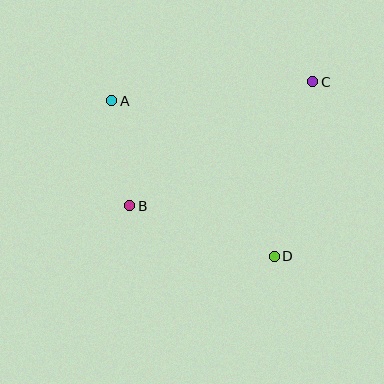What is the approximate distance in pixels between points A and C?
The distance between A and C is approximately 202 pixels.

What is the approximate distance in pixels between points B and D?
The distance between B and D is approximately 153 pixels.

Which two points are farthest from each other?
Points A and D are farthest from each other.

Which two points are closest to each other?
Points A and B are closest to each other.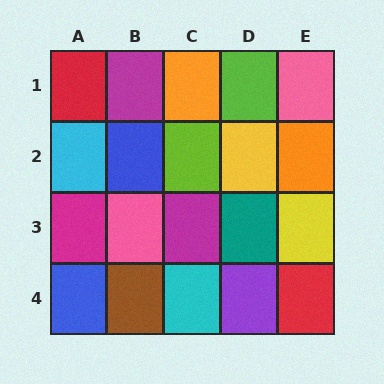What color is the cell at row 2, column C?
Lime.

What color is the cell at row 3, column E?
Yellow.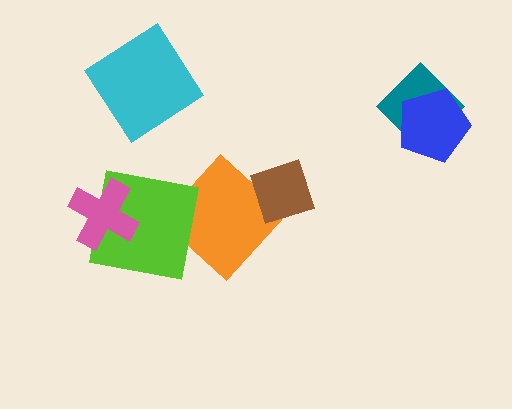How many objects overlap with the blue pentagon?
1 object overlaps with the blue pentagon.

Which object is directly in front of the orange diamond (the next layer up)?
The lime square is directly in front of the orange diamond.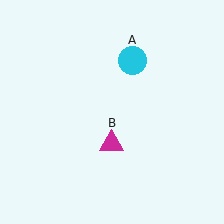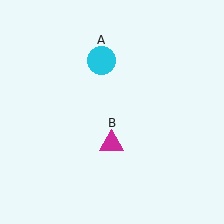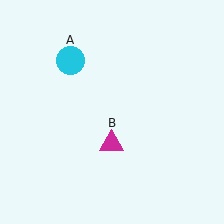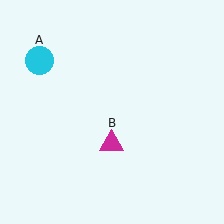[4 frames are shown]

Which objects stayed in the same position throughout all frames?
Magenta triangle (object B) remained stationary.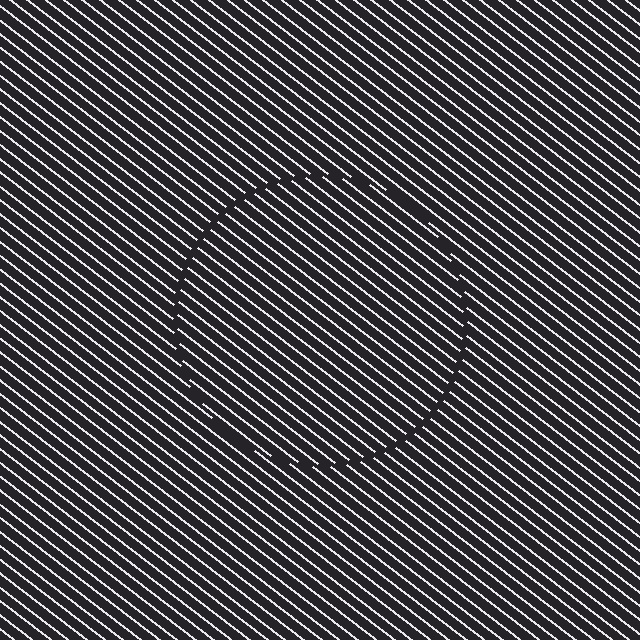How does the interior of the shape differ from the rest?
The interior of the shape contains the same grating, shifted by half a period — the contour is defined by the phase discontinuity where line-ends from the inner and outer gratings abut.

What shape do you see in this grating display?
An illusory circle. The interior of the shape contains the same grating, shifted by half a period — the contour is defined by the phase discontinuity where line-ends from the inner and outer gratings abut.